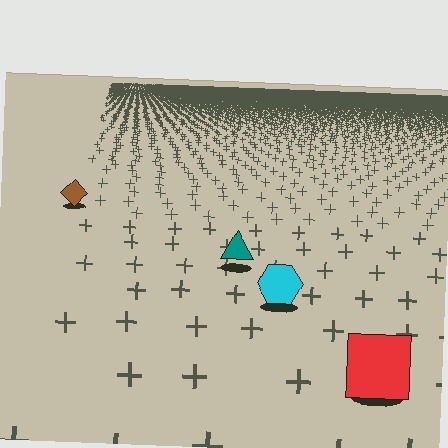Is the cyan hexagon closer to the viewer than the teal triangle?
Yes. The cyan hexagon is closer — you can tell from the texture gradient: the ground texture is coarser near it.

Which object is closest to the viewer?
The red square is closest. The texture marks near it are larger and more spread out.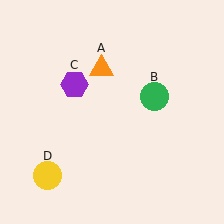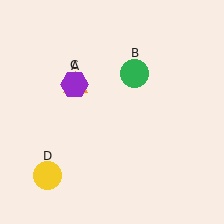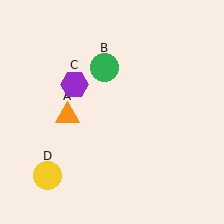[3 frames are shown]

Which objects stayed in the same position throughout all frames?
Purple hexagon (object C) and yellow circle (object D) remained stationary.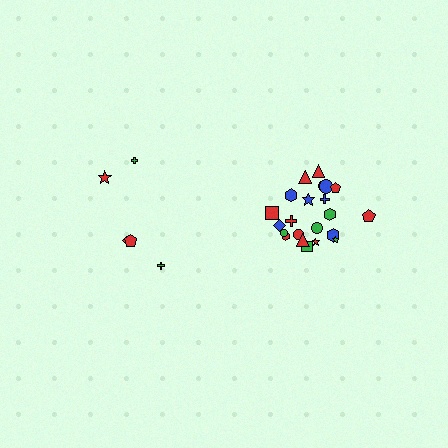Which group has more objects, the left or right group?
The right group.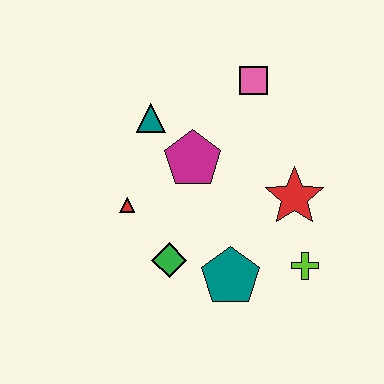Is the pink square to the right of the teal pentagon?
Yes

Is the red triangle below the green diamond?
No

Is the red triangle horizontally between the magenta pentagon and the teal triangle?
No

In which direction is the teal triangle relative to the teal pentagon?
The teal triangle is above the teal pentagon.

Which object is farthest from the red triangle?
The lime cross is farthest from the red triangle.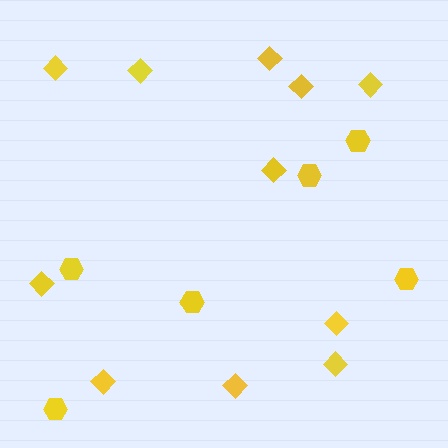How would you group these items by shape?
There are 2 groups: one group of diamonds (11) and one group of hexagons (6).